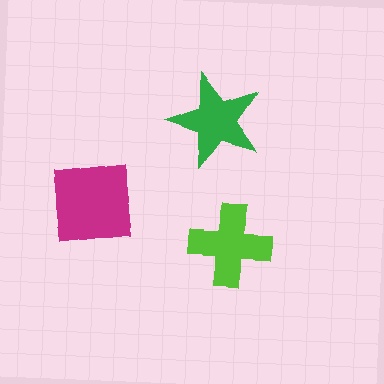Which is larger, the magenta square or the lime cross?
The magenta square.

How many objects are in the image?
There are 3 objects in the image.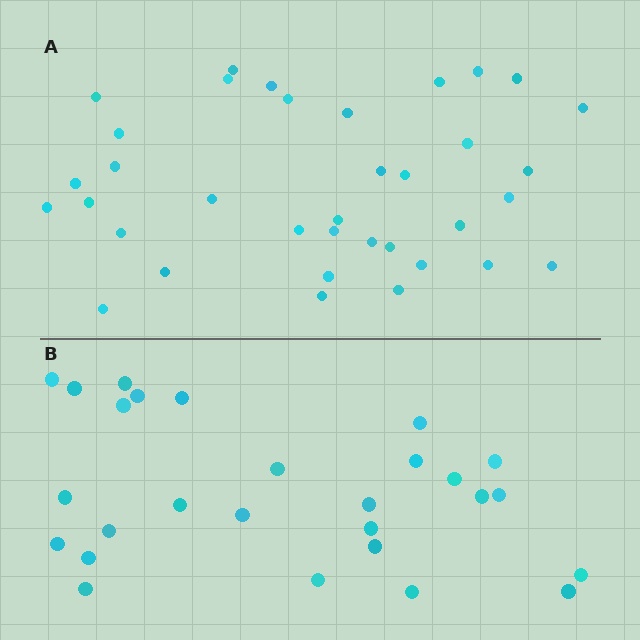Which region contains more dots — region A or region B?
Region A (the top region) has more dots.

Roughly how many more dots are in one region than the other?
Region A has roughly 8 or so more dots than region B.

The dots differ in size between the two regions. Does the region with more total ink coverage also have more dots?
No. Region B has more total ink coverage because its dots are larger, but region A actually contains more individual dots. Total area can be misleading — the number of items is what matters here.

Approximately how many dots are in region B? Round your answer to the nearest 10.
About 30 dots. (The exact count is 27, which rounds to 30.)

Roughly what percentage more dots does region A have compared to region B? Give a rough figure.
About 35% more.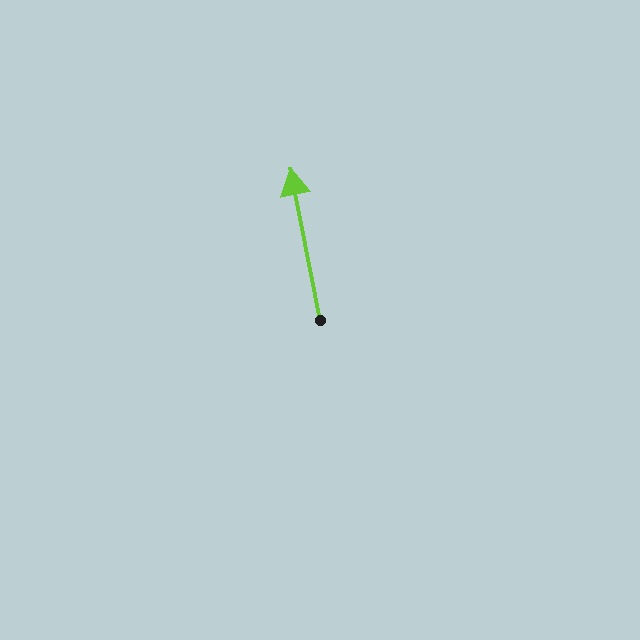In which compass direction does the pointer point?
North.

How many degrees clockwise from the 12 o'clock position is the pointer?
Approximately 349 degrees.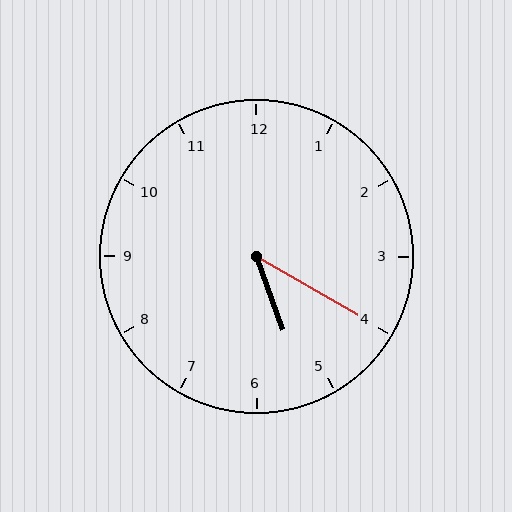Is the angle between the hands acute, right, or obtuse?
It is acute.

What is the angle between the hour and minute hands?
Approximately 40 degrees.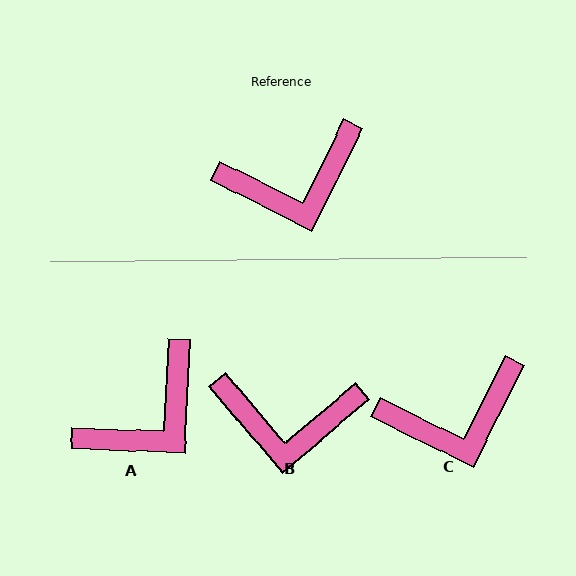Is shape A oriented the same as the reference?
No, it is off by about 24 degrees.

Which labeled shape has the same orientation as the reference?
C.